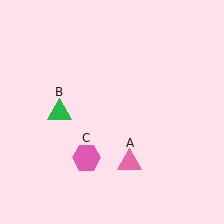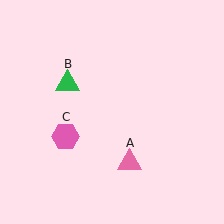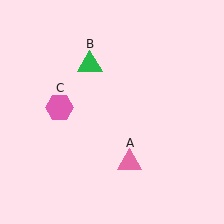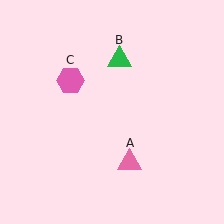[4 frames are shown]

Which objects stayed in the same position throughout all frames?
Pink triangle (object A) remained stationary.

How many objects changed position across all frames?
2 objects changed position: green triangle (object B), pink hexagon (object C).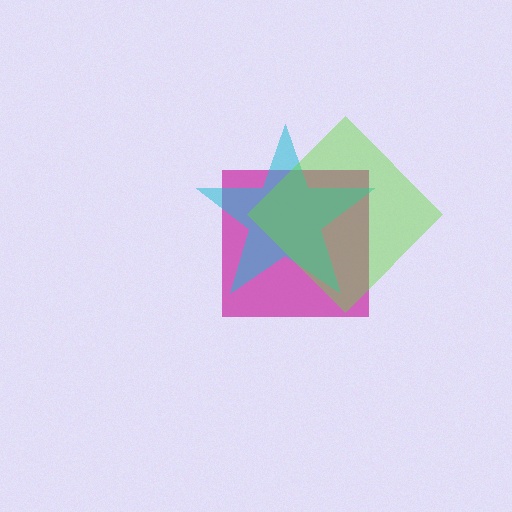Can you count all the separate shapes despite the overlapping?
Yes, there are 3 separate shapes.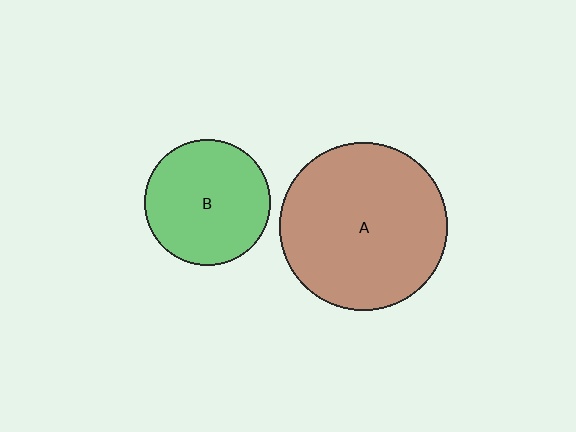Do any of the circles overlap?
No, none of the circles overlap.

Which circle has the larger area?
Circle A (brown).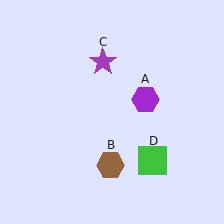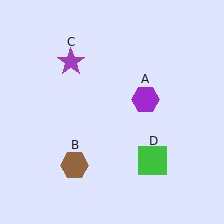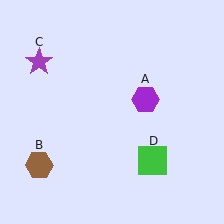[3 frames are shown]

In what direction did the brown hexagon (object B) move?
The brown hexagon (object B) moved left.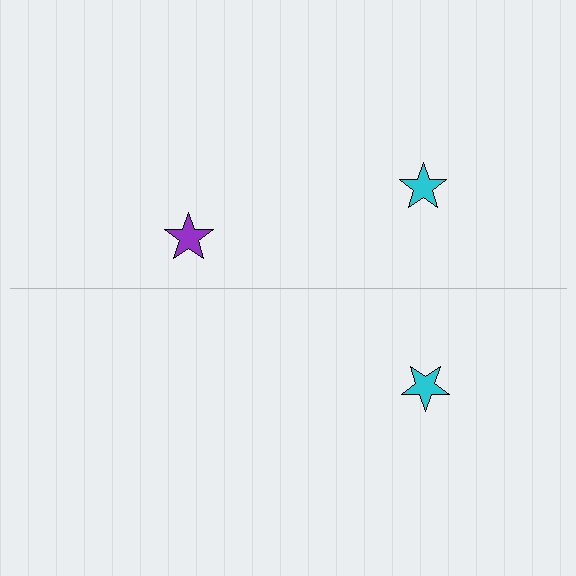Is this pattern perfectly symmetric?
No, the pattern is not perfectly symmetric. A purple star is missing from the bottom side.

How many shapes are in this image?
There are 3 shapes in this image.